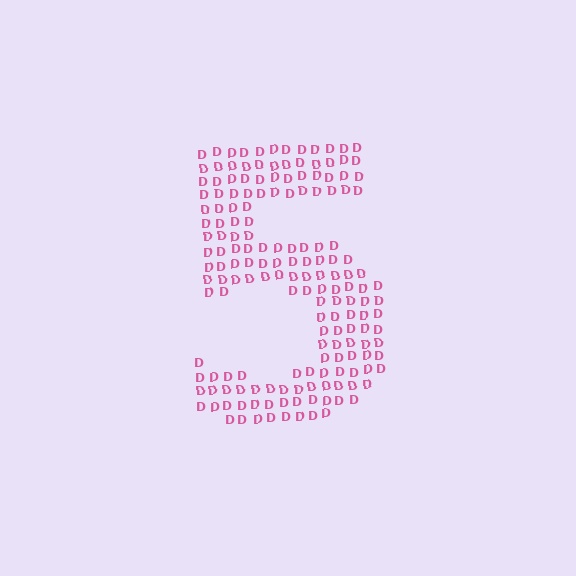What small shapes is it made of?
It is made of small letter D's.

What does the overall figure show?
The overall figure shows the digit 5.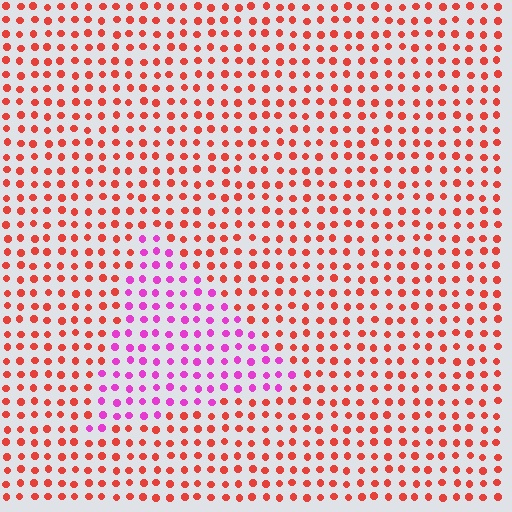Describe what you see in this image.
The image is filled with small red elements in a uniform arrangement. A triangle-shaped region is visible where the elements are tinted to a slightly different hue, forming a subtle color boundary.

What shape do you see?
I see a triangle.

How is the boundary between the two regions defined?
The boundary is defined purely by a slight shift in hue (about 55 degrees). Spacing, size, and orientation are identical on both sides.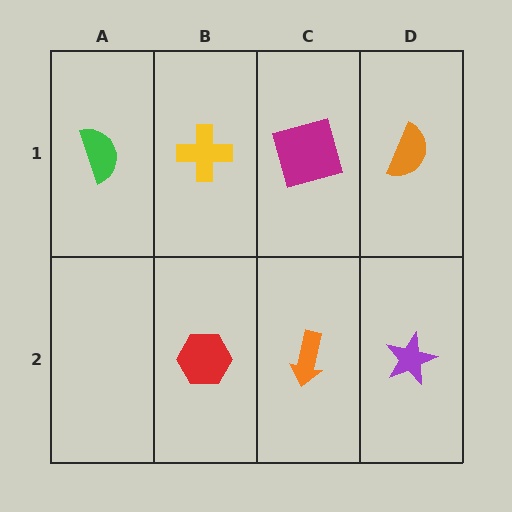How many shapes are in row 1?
4 shapes.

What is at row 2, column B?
A red hexagon.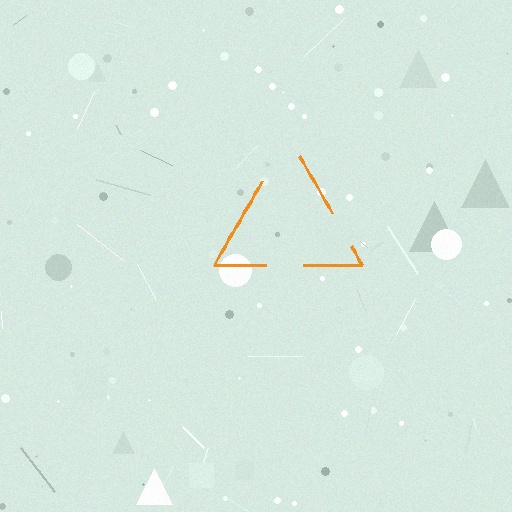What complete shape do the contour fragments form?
The contour fragments form a triangle.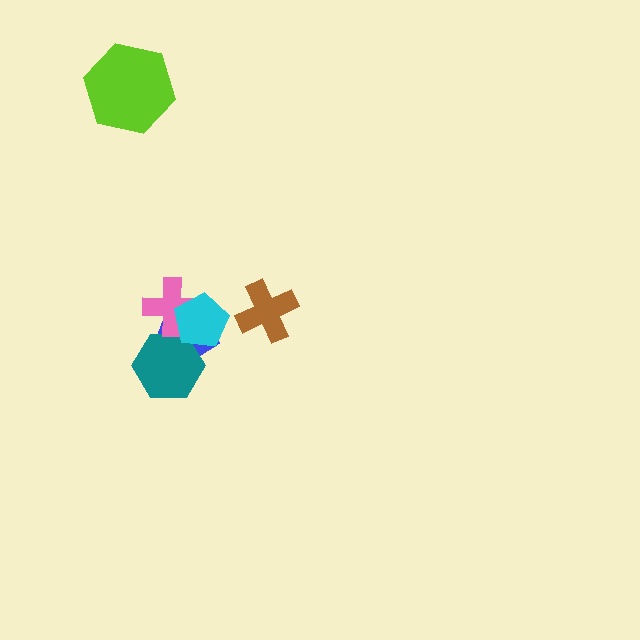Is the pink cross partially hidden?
Yes, it is partially covered by another shape.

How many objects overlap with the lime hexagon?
0 objects overlap with the lime hexagon.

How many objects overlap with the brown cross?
0 objects overlap with the brown cross.